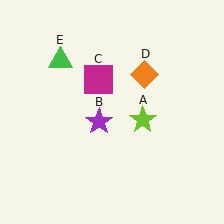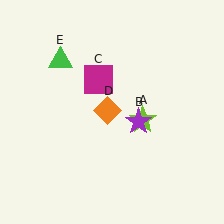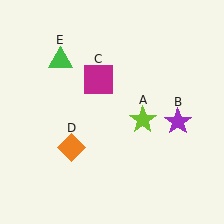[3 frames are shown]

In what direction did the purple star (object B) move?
The purple star (object B) moved right.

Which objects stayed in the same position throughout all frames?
Lime star (object A) and magenta square (object C) and green triangle (object E) remained stationary.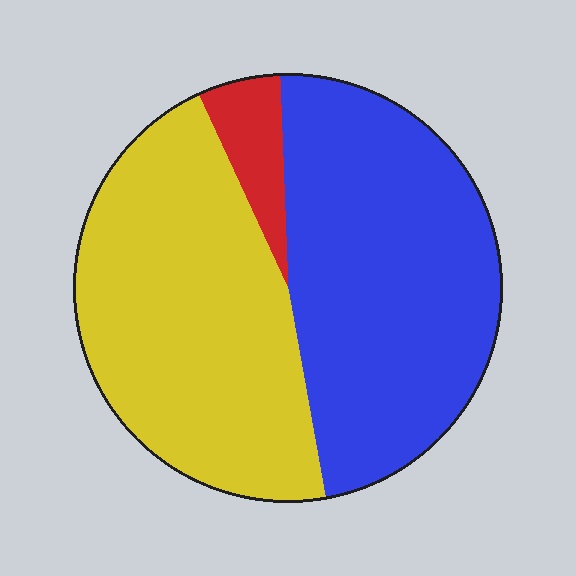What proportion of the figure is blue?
Blue takes up about one half (1/2) of the figure.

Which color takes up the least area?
Red, at roughly 5%.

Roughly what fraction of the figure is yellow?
Yellow covers 46% of the figure.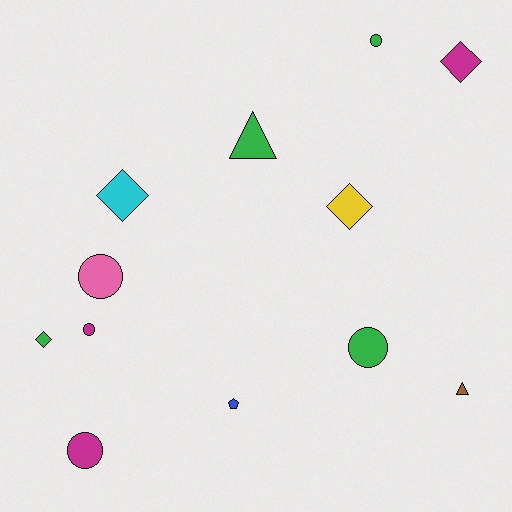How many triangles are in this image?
There are 2 triangles.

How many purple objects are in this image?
There are no purple objects.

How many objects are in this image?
There are 12 objects.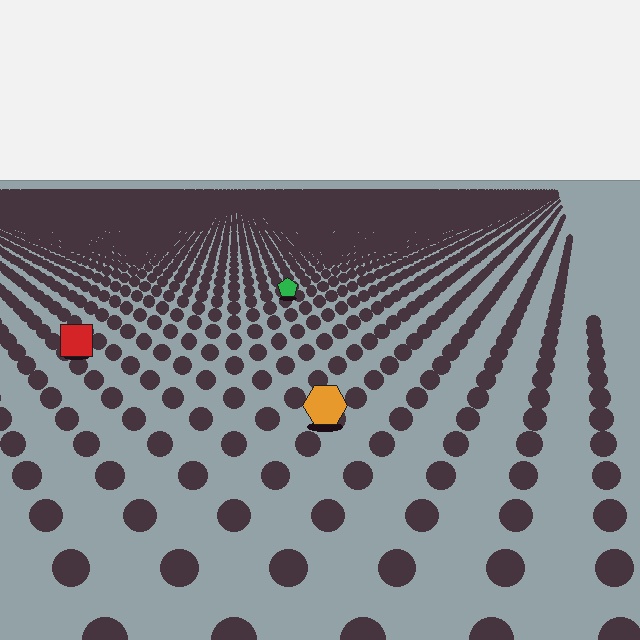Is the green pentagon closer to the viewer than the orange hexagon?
No. The orange hexagon is closer — you can tell from the texture gradient: the ground texture is coarser near it.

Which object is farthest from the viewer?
The green pentagon is farthest from the viewer. It appears smaller and the ground texture around it is denser.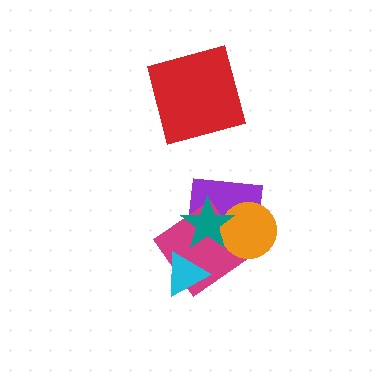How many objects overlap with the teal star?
3 objects overlap with the teal star.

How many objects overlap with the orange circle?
3 objects overlap with the orange circle.